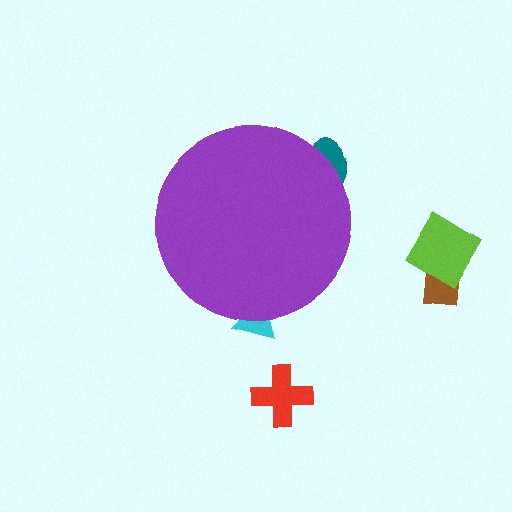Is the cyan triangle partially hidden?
Yes, the cyan triangle is partially hidden behind the purple circle.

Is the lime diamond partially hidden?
No, the lime diamond is fully visible.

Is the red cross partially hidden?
No, the red cross is fully visible.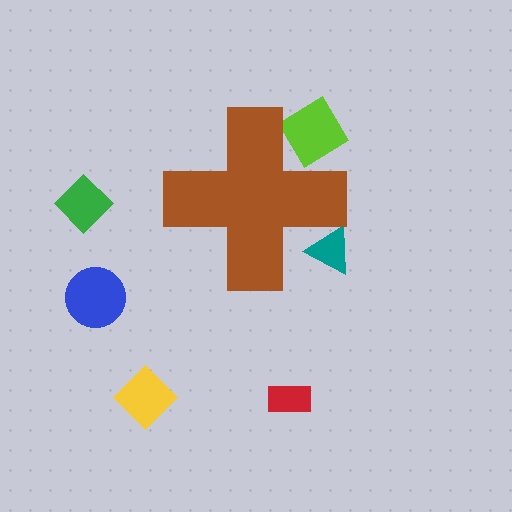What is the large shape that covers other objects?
A brown cross.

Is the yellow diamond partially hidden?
No, the yellow diamond is fully visible.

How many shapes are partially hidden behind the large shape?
2 shapes are partially hidden.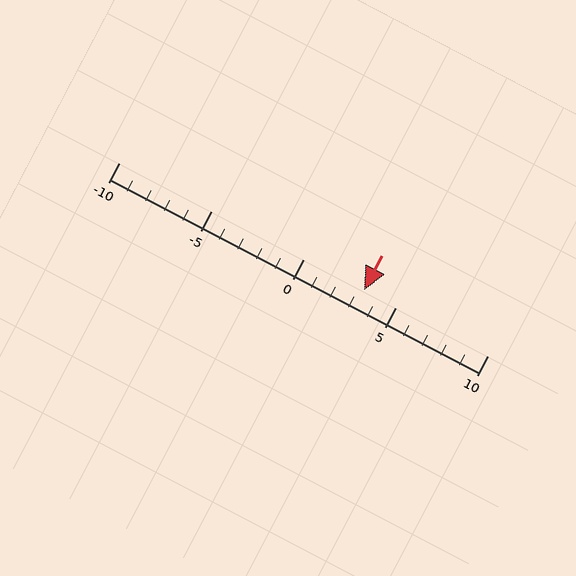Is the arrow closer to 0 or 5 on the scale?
The arrow is closer to 5.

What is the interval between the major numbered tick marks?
The major tick marks are spaced 5 units apart.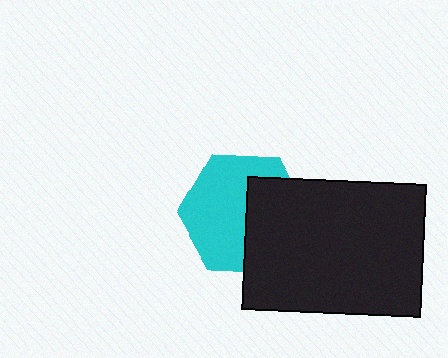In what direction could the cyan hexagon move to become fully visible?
The cyan hexagon could move left. That would shift it out from behind the black rectangle entirely.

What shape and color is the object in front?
The object in front is a black rectangle.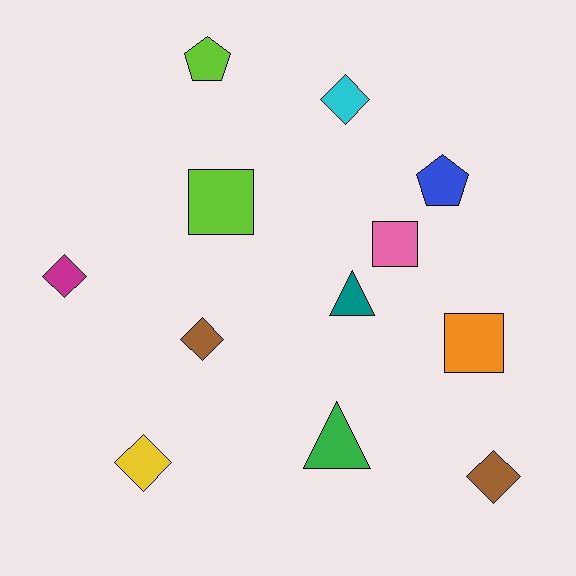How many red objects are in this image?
There are no red objects.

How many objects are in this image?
There are 12 objects.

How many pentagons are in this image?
There are 2 pentagons.